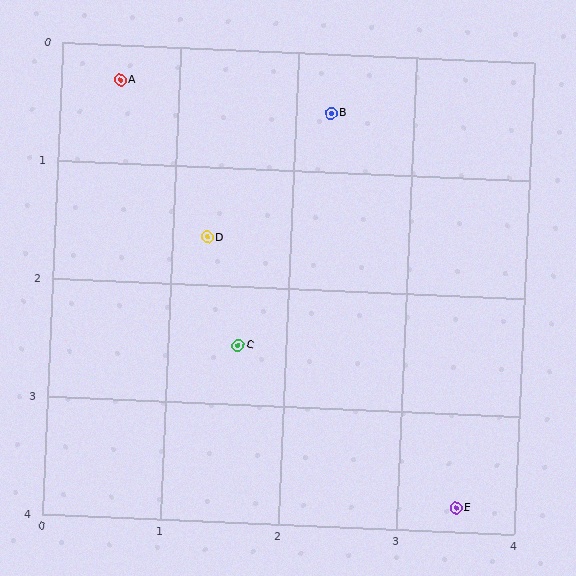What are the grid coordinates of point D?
Point D is at approximately (1.3, 1.6).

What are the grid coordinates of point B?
Point B is at approximately (2.3, 0.5).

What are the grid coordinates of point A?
Point A is at approximately (0.5, 0.3).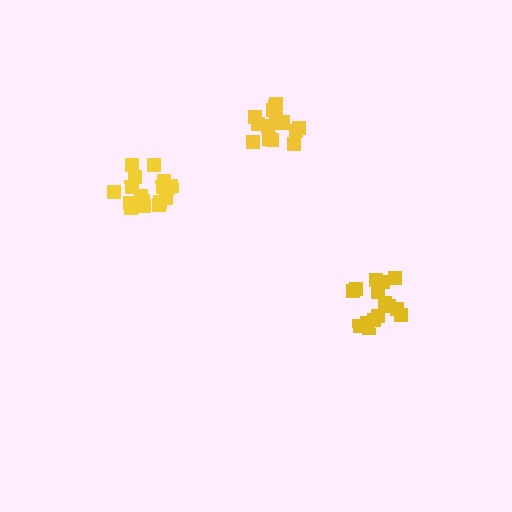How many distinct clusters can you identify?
There are 3 distinct clusters.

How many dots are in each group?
Group 1: 19 dots, Group 2: 15 dots, Group 3: 15 dots (49 total).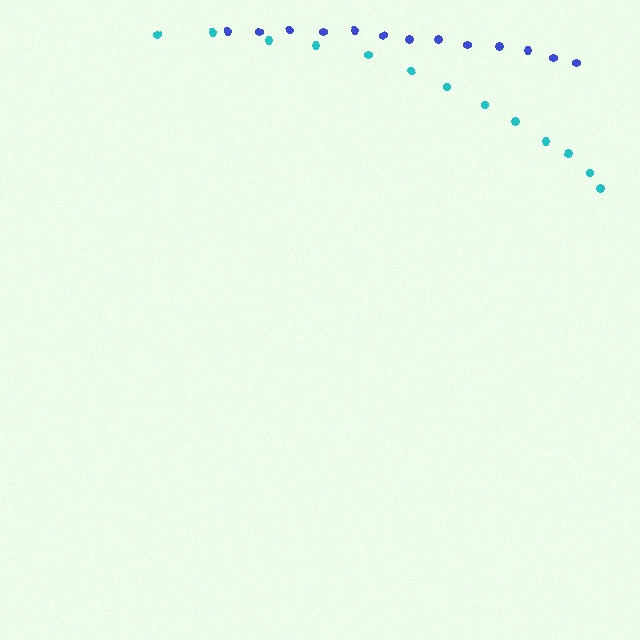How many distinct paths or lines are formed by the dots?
There are 2 distinct paths.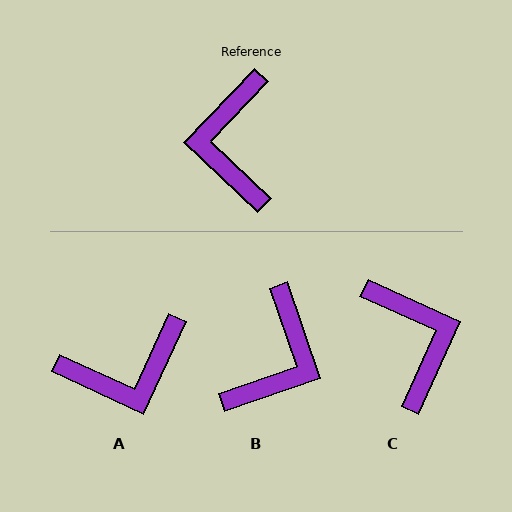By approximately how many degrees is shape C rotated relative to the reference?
Approximately 161 degrees clockwise.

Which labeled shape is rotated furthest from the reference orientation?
C, about 161 degrees away.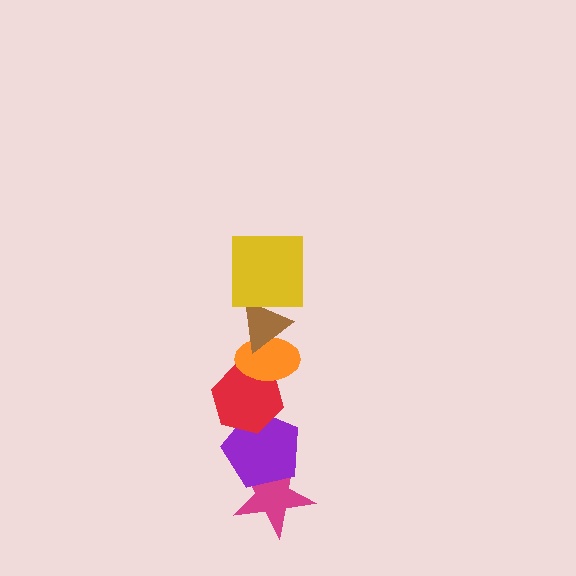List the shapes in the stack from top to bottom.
From top to bottom: the yellow square, the brown triangle, the orange ellipse, the red hexagon, the purple pentagon, the magenta star.